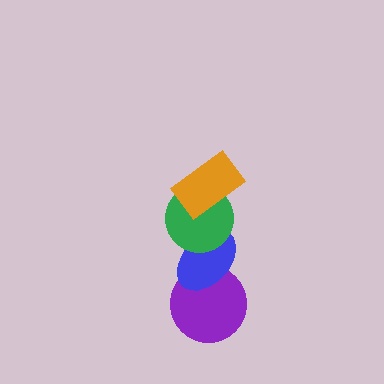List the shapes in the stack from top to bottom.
From top to bottom: the orange rectangle, the green circle, the blue ellipse, the purple circle.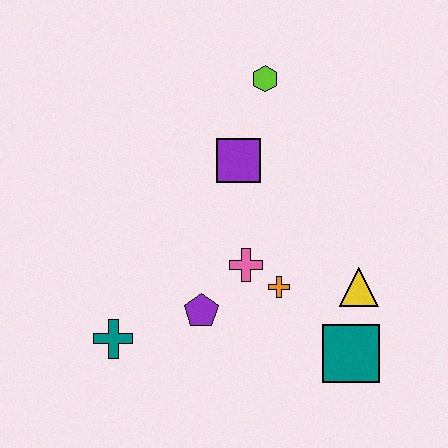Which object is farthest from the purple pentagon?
The lime hexagon is farthest from the purple pentagon.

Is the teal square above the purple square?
No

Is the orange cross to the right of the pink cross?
Yes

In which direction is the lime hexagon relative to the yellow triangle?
The lime hexagon is above the yellow triangle.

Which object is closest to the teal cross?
The purple pentagon is closest to the teal cross.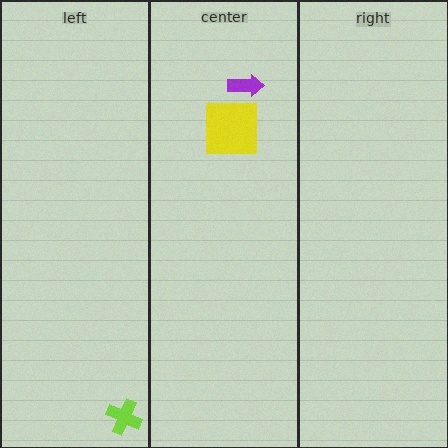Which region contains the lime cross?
The left region.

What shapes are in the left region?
The lime cross.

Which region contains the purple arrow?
The center region.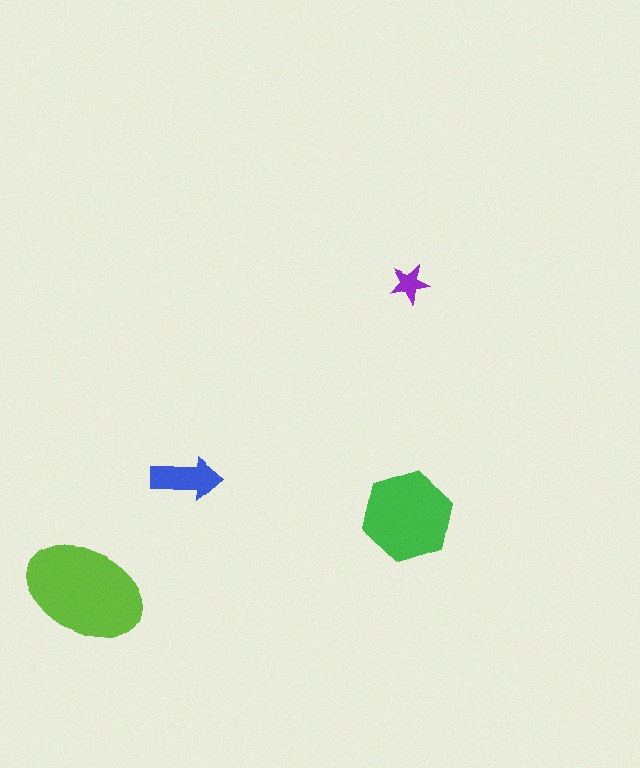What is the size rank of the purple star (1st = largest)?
4th.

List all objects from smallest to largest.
The purple star, the blue arrow, the green hexagon, the lime ellipse.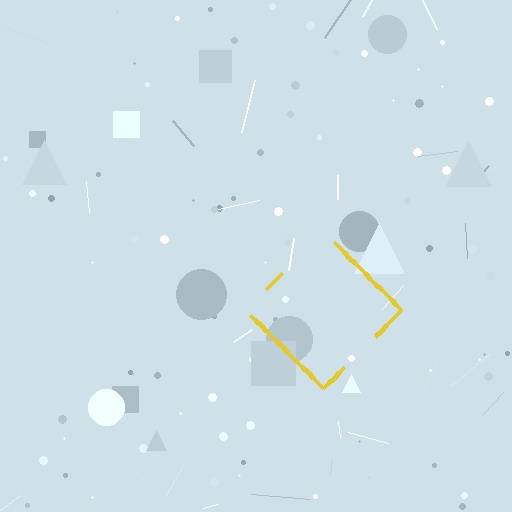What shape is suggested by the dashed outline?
The dashed outline suggests a diamond.